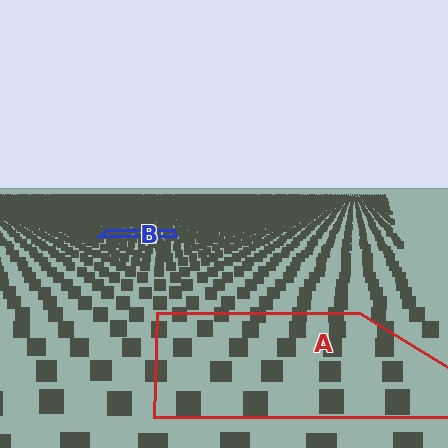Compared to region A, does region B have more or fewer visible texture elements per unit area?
Region B has more texture elements per unit area — they are packed more densely because it is farther away.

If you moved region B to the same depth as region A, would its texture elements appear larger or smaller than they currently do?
They would appear larger. At a closer depth, the same texture elements are projected at a bigger on-screen size.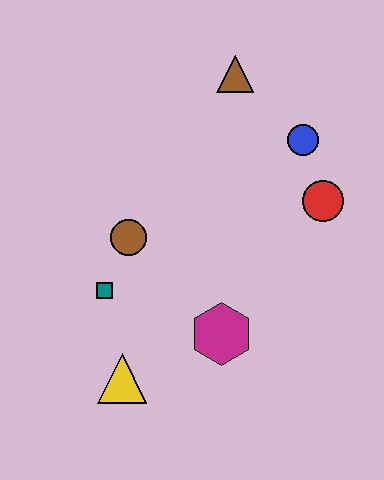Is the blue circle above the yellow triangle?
Yes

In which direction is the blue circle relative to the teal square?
The blue circle is to the right of the teal square.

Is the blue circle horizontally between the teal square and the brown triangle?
No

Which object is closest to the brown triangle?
The blue circle is closest to the brown triangle.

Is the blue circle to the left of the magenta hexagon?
No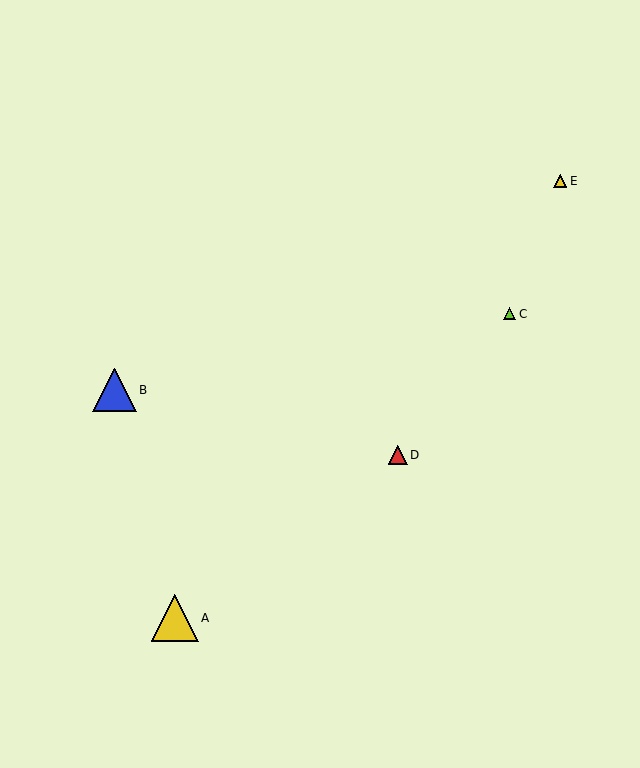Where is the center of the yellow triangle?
The center of the yellow triangle is at (175, 618).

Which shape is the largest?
The yellow triangle (labeled A) is the largest.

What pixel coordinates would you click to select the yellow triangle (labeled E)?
Click at (560, 181) to select the yellow triangle E.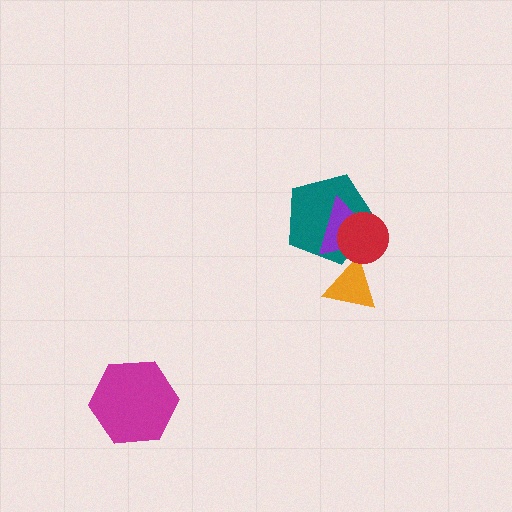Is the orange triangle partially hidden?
Yes, it is partially covered by another shape.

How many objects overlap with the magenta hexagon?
0 objects overlap with the magenta hexagon.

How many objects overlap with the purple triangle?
3 objects overlap with the purple triangle.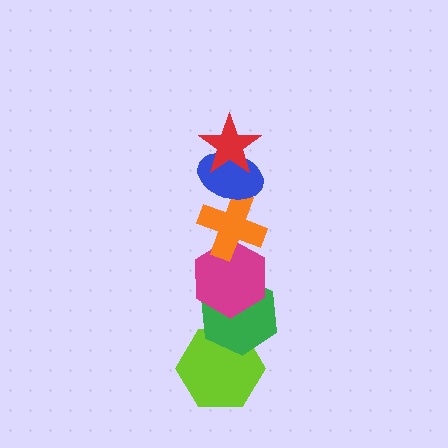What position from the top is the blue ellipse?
The blue ellipse is 2nd from the top.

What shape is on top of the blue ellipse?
The red star is on top of the blue ellipse.